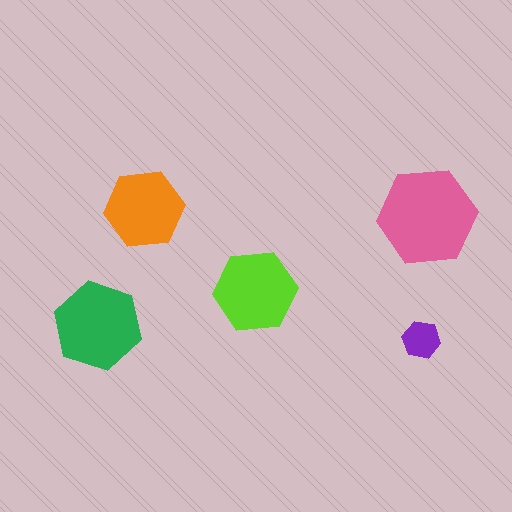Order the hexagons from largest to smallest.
the pink one, the green one, the lime one, the orange one, the purple one.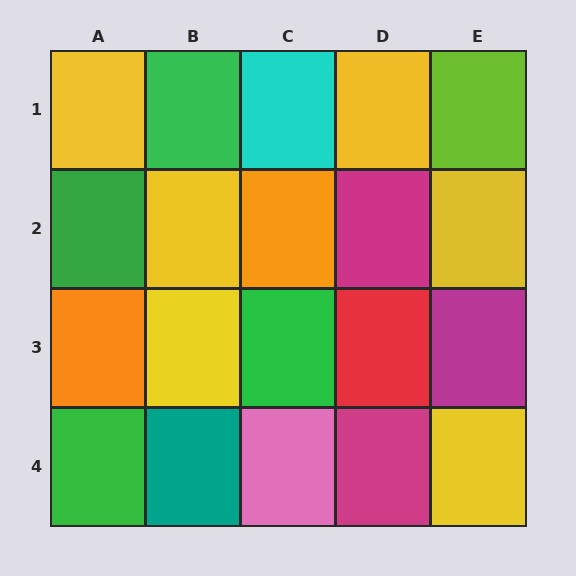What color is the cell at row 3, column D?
Red.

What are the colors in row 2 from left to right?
Green, yellow, orange, magenta, yellow.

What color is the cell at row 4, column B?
Teal.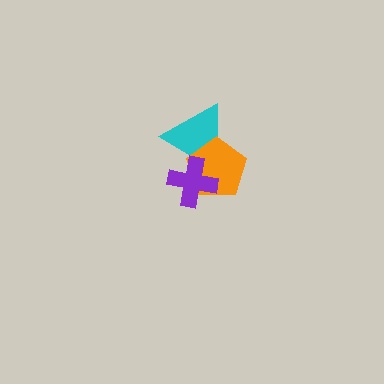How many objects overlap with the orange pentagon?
2 objects overlap with the orange pentagon.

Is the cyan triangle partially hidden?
Yes, it is partially covered by another shape.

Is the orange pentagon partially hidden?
Yes, it is partially covered by another shape.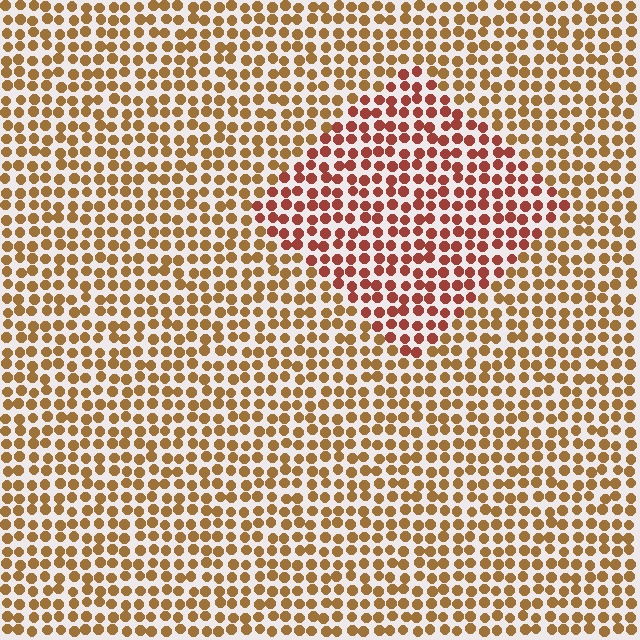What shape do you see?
I see a diamond.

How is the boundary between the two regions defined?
The boundary is defined purely by a slight shift in hue (about 31 degrees). Spacing, size, and orientation are identical on both sides.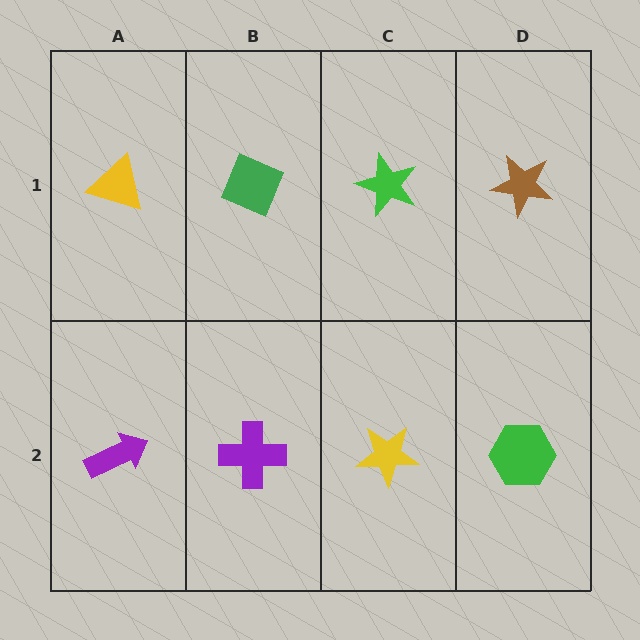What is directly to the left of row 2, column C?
A purple cross.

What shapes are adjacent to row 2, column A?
A yellow triangle (row 1, column A), a purple cross (row 2, column B).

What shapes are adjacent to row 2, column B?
A green diamond (row 1, column B), a purple arrow (row 2, column A), a yellow star (row 2, column C).